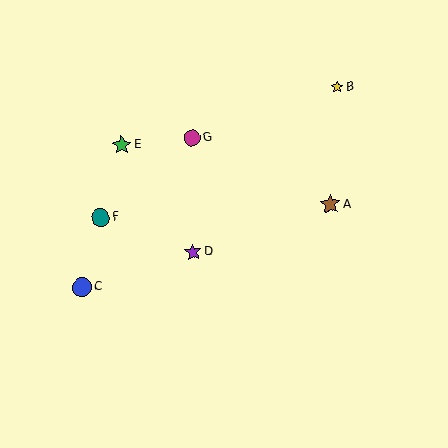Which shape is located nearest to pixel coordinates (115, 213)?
The teal circle (labeled F) at (100, 218) is nearest to that location.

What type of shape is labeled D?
Shape D is a purple star.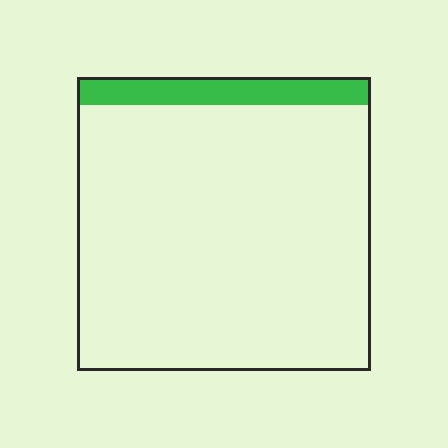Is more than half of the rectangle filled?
No.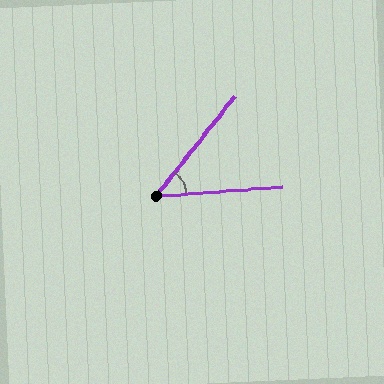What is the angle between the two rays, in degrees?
Approximately 47 degrees.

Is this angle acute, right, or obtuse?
It is acute.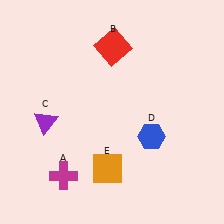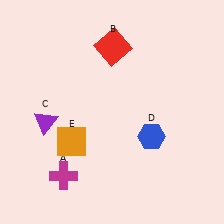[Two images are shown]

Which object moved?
The orange square (E) moved left.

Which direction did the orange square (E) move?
The orange square (E) moved left.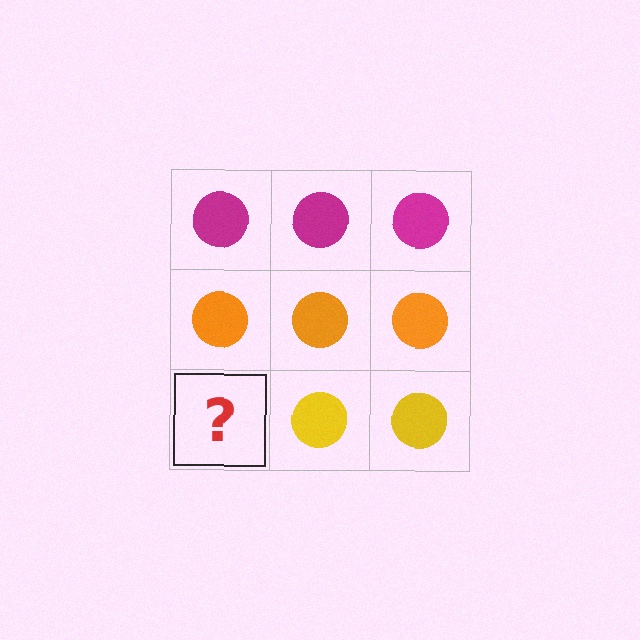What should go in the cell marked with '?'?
The missing cell should contain a yellow circle.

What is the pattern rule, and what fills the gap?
The rule is that each row has a consistent color. The gap should be filled with a yellow circle.